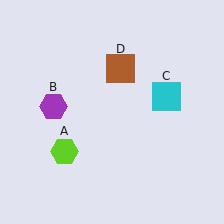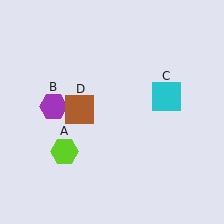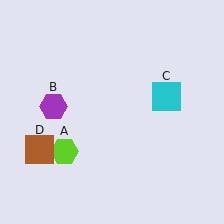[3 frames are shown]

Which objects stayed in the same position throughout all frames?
Lime hexagon (object A) and purple hexagon (object B) and cyan square (object C) remained stationary.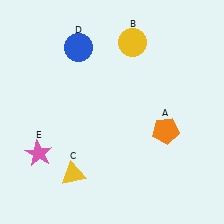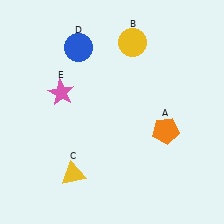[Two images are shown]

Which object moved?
The pink star (E) moved up.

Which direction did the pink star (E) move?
The pink star (E) moved up.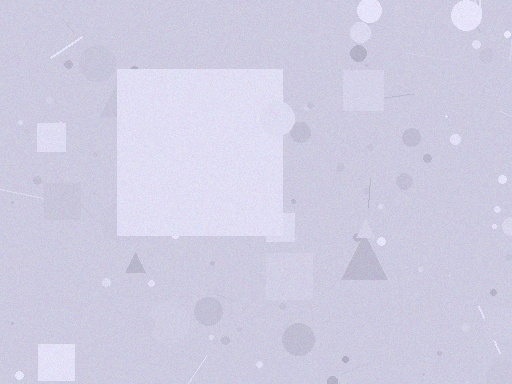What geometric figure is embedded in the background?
A square is embedded in the background.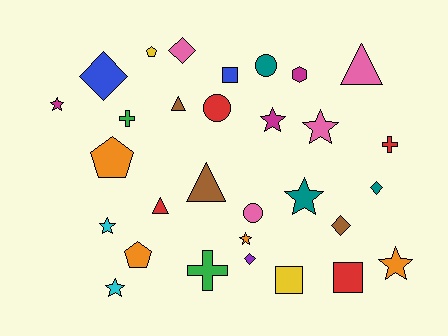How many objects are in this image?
There are 30 objects.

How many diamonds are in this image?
There are 5 diamonds.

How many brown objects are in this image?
There are 3 brown objects.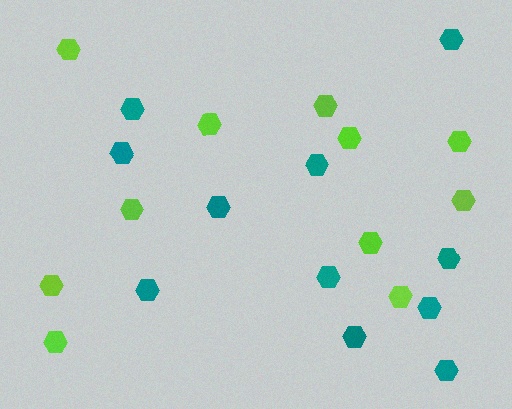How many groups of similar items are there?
There are 2 groups: one group of lime hexagons (11) and one group of teal hexagons (11).